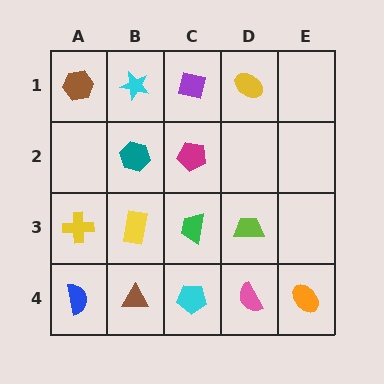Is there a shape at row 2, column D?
No, that cell is empty.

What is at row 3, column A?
A yellow cross.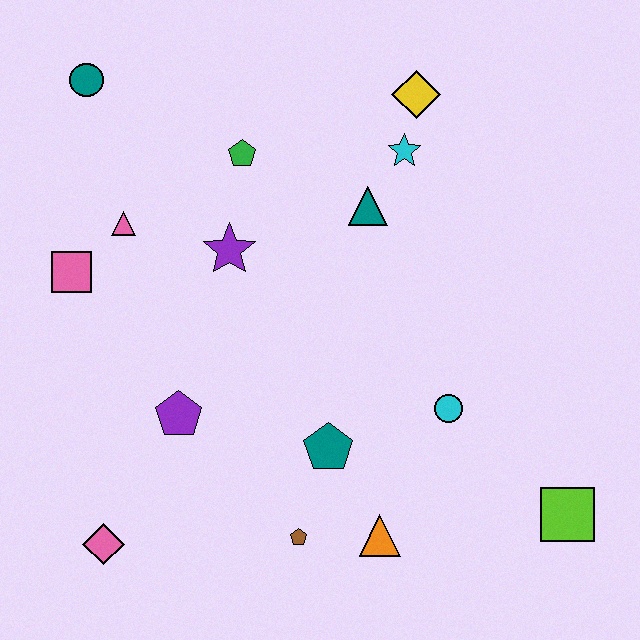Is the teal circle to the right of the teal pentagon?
No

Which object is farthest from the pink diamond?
The yellow diamond is farthest from the pink diamond.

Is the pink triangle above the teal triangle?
No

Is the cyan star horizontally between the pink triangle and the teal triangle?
No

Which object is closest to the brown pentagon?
The orange triangle is closest to the brown pentagon.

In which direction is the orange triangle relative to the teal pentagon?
The orange triangle is below the teal pentagon.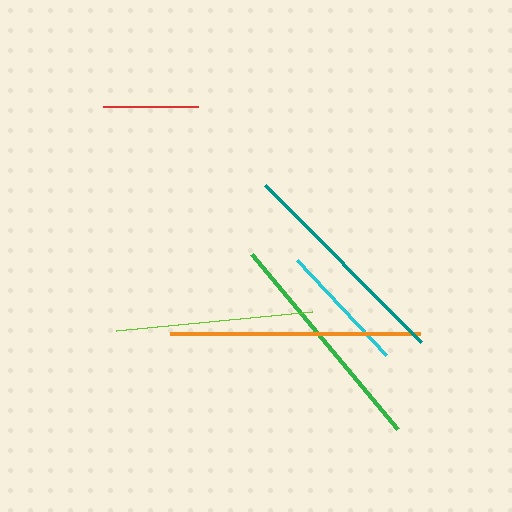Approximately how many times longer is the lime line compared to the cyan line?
The lime line is approximately 1.5 times the length of the cyan line.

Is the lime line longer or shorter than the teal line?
The teal line is longer than the lime line.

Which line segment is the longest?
The orange line is the longest at approximately 251 pixels.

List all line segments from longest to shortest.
From longest to shortest: orange, green, teal, lime, cyan, red.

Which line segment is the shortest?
The red line is the shortest at approximately 95 pixels.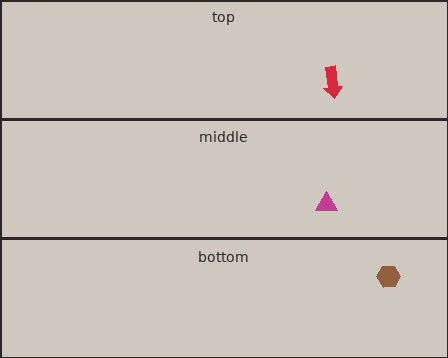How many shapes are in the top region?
1.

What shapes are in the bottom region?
The brown hexagon.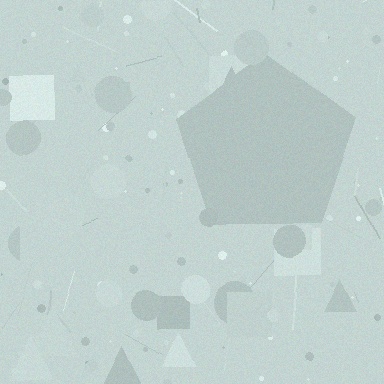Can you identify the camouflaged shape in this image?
The camouflaged shape is a pentagon.